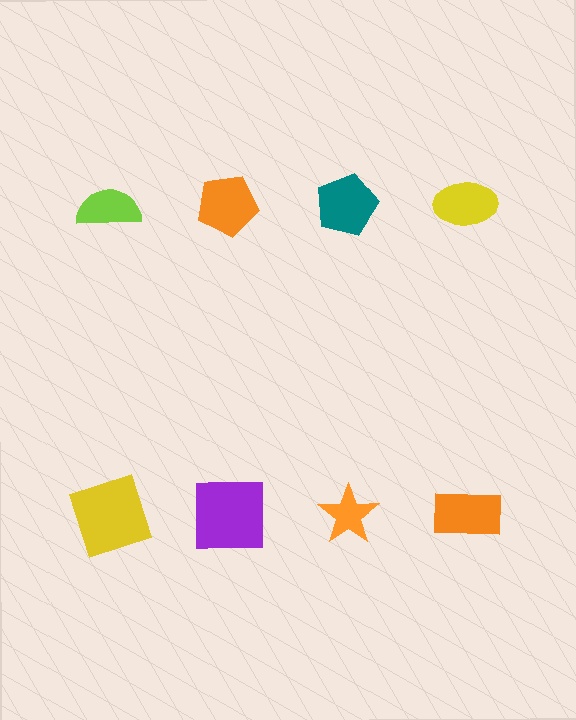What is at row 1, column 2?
An orange pentagon.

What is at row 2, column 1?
A yellow square.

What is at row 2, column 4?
An orange rectangle.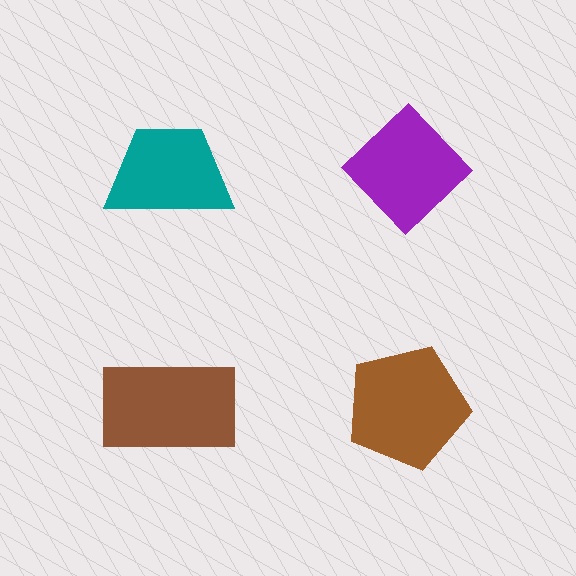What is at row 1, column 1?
A teal trapezoid.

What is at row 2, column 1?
A brown rectangle.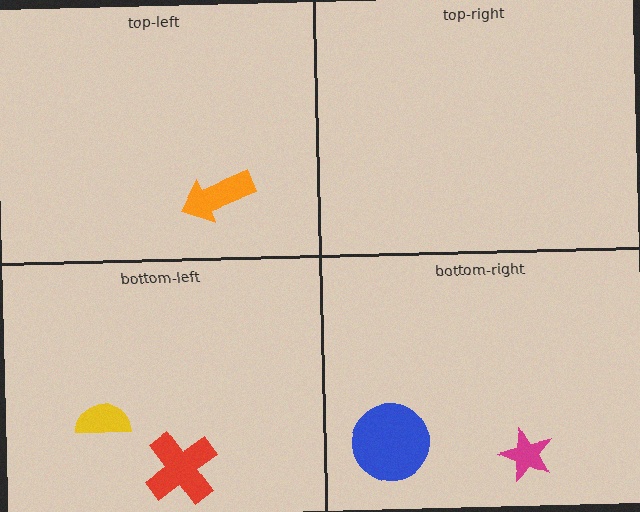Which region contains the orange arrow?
The top-left region.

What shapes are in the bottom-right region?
The blue circle, the magenta star.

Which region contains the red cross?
The bottom-left region.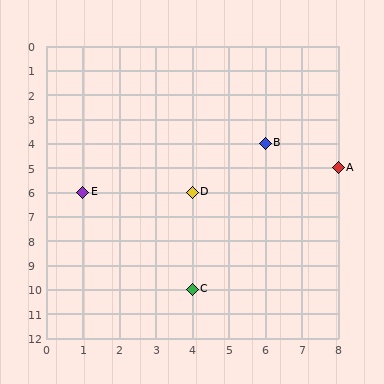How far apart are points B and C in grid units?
Points B and C are 2 columns and 6 rows apart (about 6.3 grid units diagonally).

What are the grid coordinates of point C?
Point C is at grid coordinates (4, 10).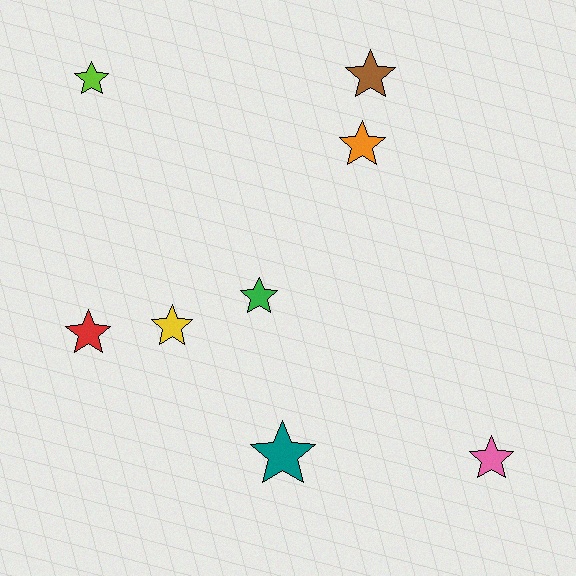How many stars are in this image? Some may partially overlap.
There are 8 stars.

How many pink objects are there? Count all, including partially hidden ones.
There is 1 pink object.